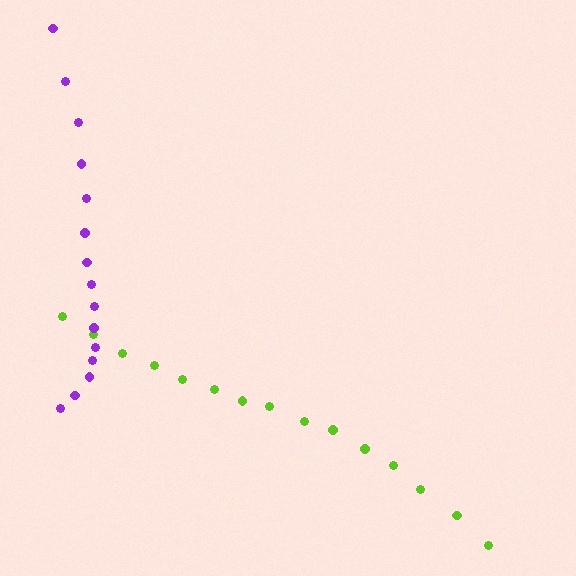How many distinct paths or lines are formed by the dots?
There are 2 distinct paths.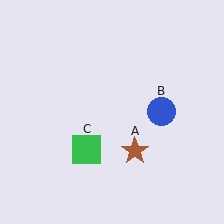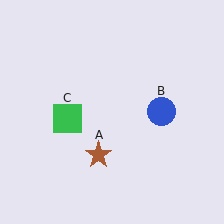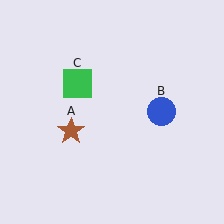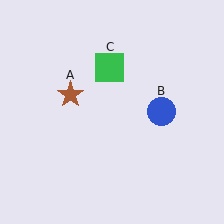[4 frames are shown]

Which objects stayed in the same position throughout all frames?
Blue circle (object B) remained stationary.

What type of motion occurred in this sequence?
The brown star (object A), green square (object C) rotated clockwise around the center of the scene.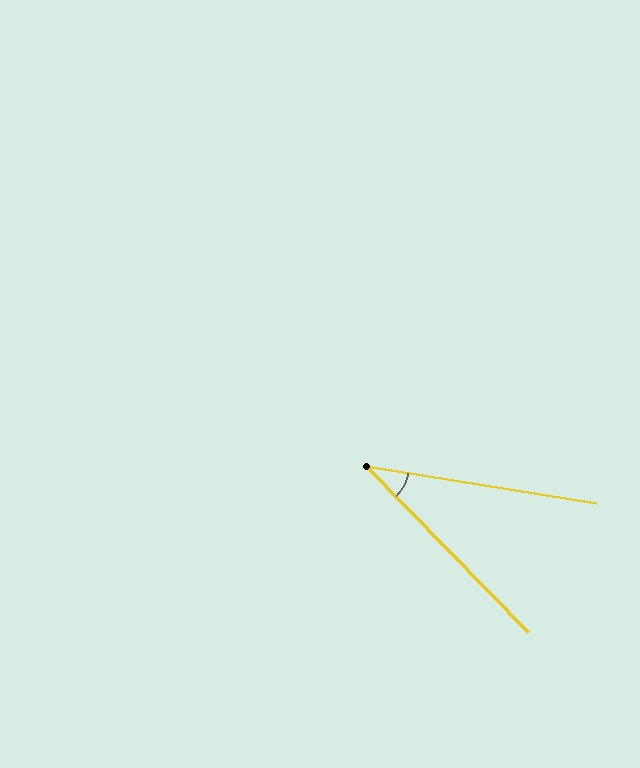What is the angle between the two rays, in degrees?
Approximately 37 degrees.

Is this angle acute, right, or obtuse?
It is acute.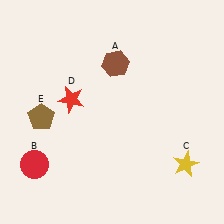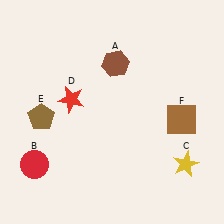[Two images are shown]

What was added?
A brown square (F) was added in Image 2.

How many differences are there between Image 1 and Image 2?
There is 1 difference between the two images.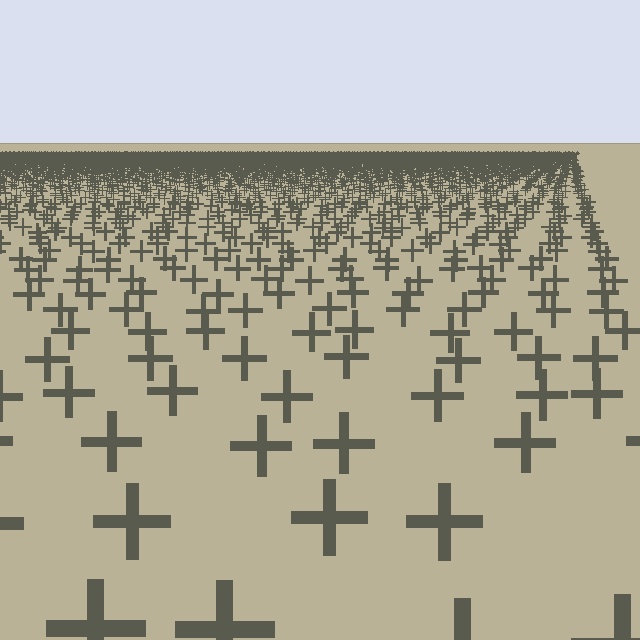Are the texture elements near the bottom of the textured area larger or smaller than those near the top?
Larger. Near the bottom, elements are closer to the viewer and appear at a bigger on-screen size.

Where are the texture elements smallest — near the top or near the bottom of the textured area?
Near the top.